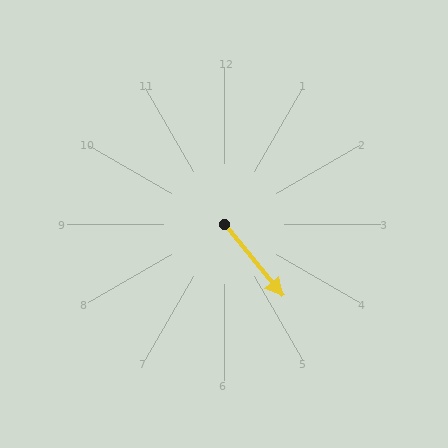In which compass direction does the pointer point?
Southeast.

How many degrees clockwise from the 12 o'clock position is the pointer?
Approximately 141 degrees.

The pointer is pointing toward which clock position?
Roughly 5 o'clock.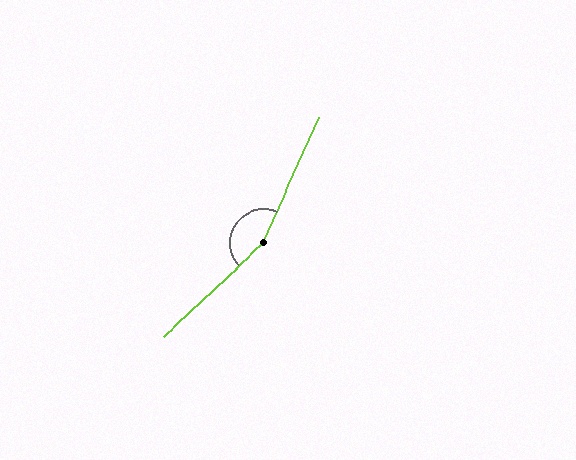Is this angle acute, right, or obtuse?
It is obtuse.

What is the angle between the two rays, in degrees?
Approximately 158 degrees.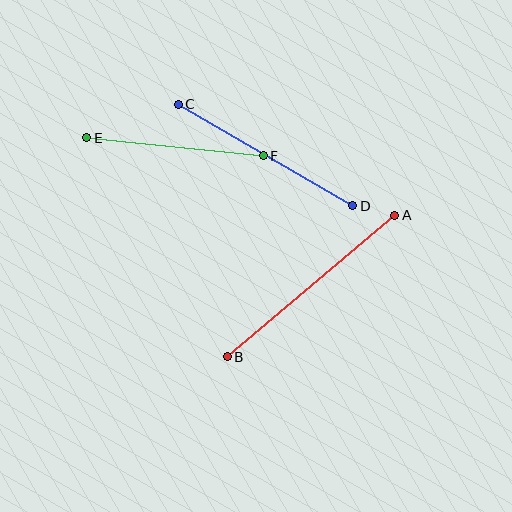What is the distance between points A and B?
The distance is approximately 219 pixels.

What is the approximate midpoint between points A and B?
The midpoint is at approximately (311, 286) pixels.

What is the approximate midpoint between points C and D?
The midpoint is at approximately (265, 155) pixels.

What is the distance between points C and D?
The distance is approximately 202 pixels.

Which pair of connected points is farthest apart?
Points A and B are farthest apart.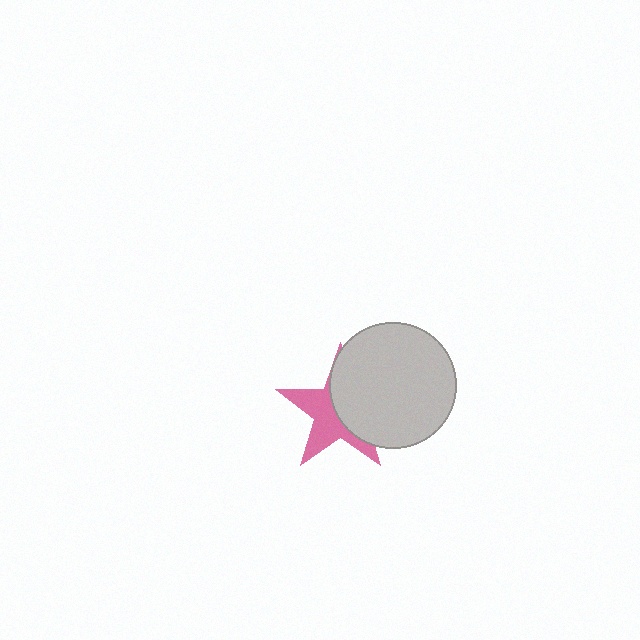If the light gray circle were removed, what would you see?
You would see the complete pink star.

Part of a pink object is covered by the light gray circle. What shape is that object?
It is a star.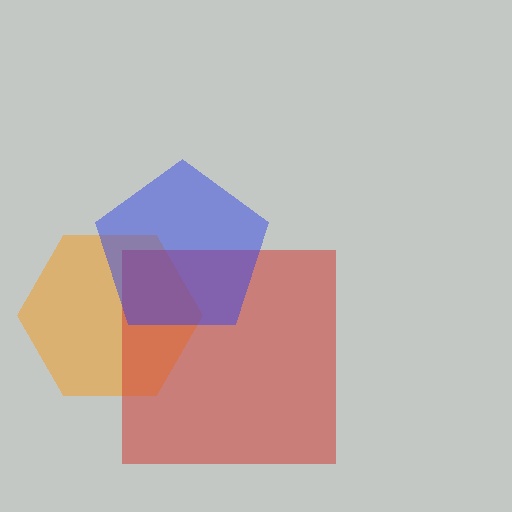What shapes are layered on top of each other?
The layered shapes are: an orange hexagon, a red square, a blue pentagon.